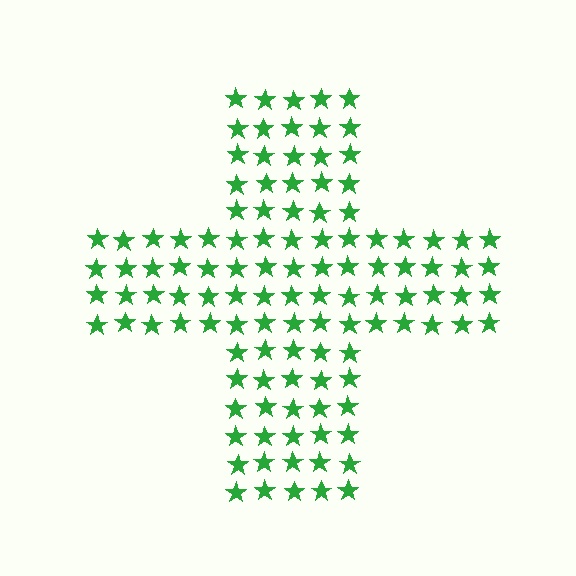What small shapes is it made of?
It is made of small stars.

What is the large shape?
The large shape is a cross.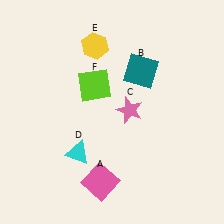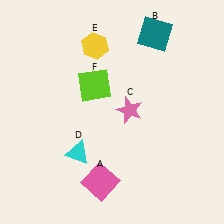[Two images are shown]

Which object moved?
The teal square (B) moved up.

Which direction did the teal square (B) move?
The teal square (B) moved up.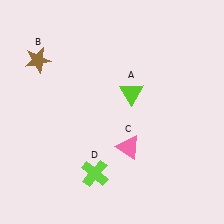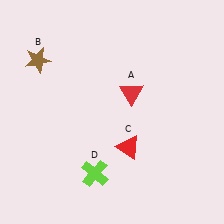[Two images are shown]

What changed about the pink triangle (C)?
In Image 1, C is pink. In Image 2, it changed to red.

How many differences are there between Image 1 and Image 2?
There are 2 differences between the two images.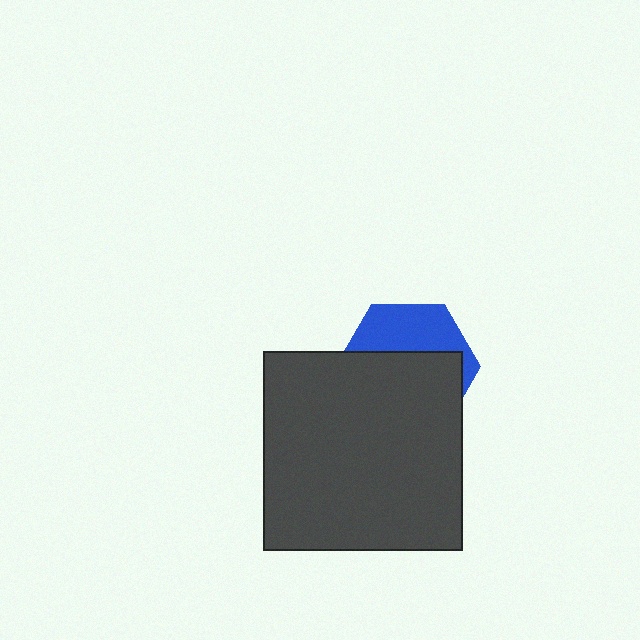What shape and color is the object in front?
The object in front is a dark gray square.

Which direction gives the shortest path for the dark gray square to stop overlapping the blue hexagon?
Moving down gives the shortest separation.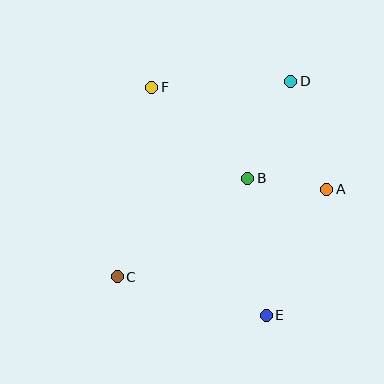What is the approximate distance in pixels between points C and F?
The distance between C and F is approximately 193 pixels.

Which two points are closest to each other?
Points A and B are closest to each other.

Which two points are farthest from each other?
Points C and D are farthest from each other.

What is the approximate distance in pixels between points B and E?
The distance between B and E is approximately 138 pixels.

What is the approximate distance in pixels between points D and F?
The distance between D and F is approximately 139 pixels.